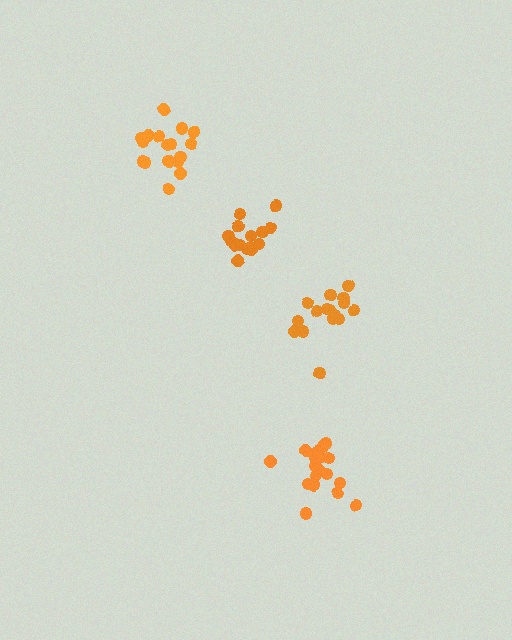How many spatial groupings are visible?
There are 4 spatial groupings.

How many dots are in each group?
Group 1: 15 dots, Group 2: 16 dots, Group 3: 18 dots, Group 4: 19 dots (68 total).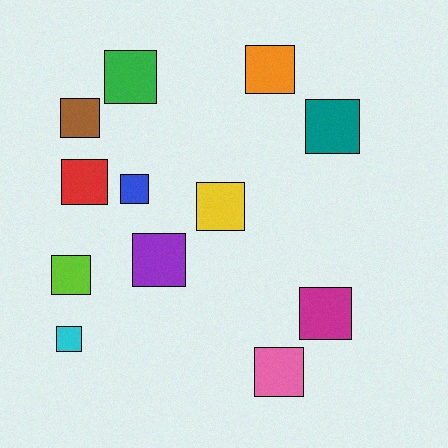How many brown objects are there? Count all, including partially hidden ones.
There is 1 brown object.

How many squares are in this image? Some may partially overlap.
There are 12 squares.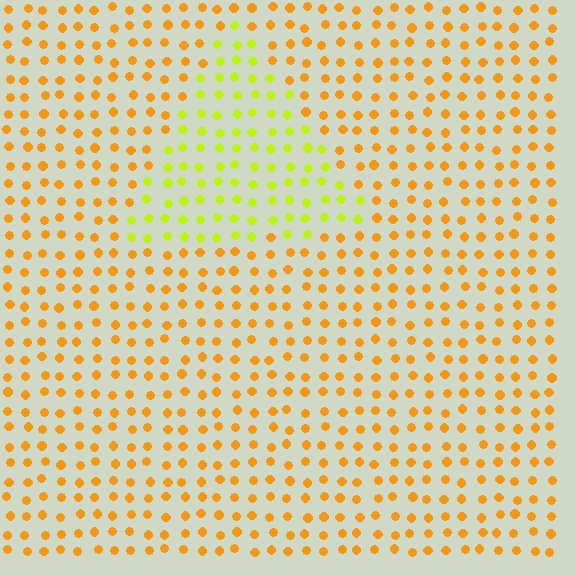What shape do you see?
I see a triangle.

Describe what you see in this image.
The image is filled with small orange elements in a uniform arrangement. A triangle-shaped region is visible where the elements are tinted to a slightly different hue, forming a subtle color boundary.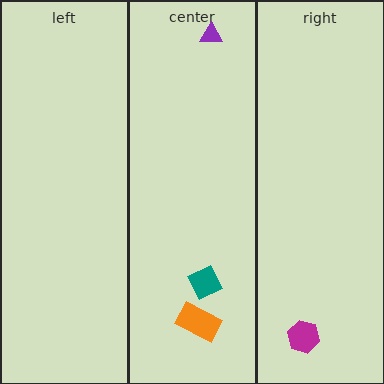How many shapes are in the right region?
1.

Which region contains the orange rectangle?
The center region.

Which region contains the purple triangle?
The center region.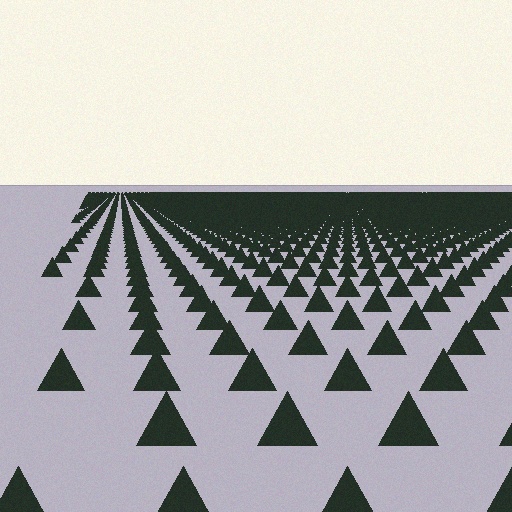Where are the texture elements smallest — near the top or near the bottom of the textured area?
Near the top.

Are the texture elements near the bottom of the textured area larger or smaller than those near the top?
Larger. Near the bottom, elements are closer to the viewer and appear at a bigger on-screen size.